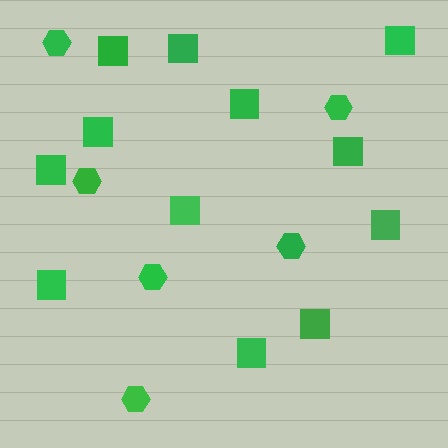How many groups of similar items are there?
There are 2 groups: one group of hexagons (6) and one group of squares (12).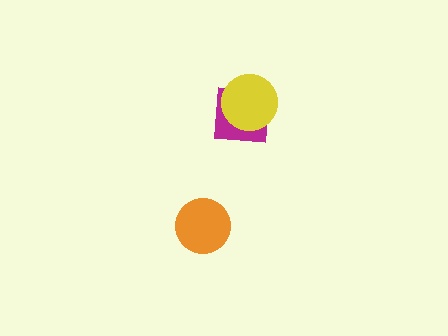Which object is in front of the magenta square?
The yellow circle is in front of the magenta square.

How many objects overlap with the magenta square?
1 object overlaps with the magenta square.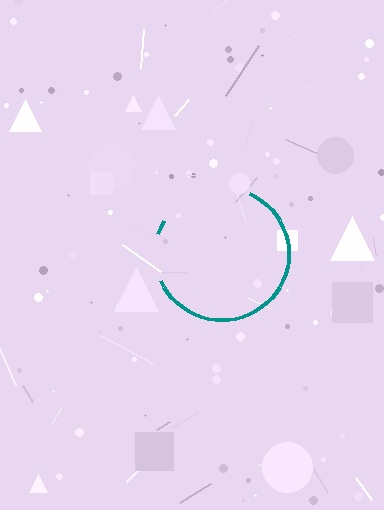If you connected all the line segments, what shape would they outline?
They would outline a circle.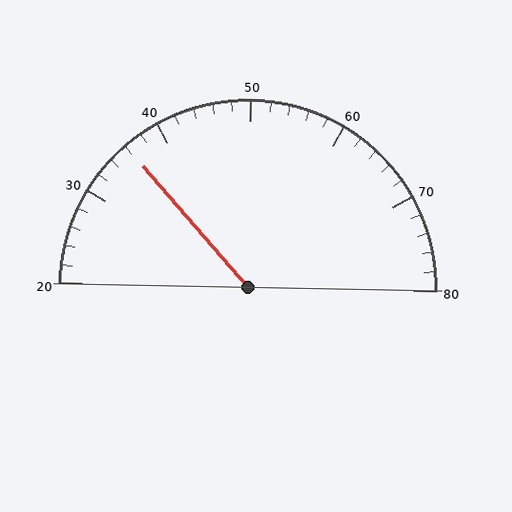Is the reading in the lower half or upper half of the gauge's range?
The reading is in the lower half of the range (20 to 80).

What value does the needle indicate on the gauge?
The needle indicates approximately 36.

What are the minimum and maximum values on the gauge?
The gauge ranges from 20 to 80.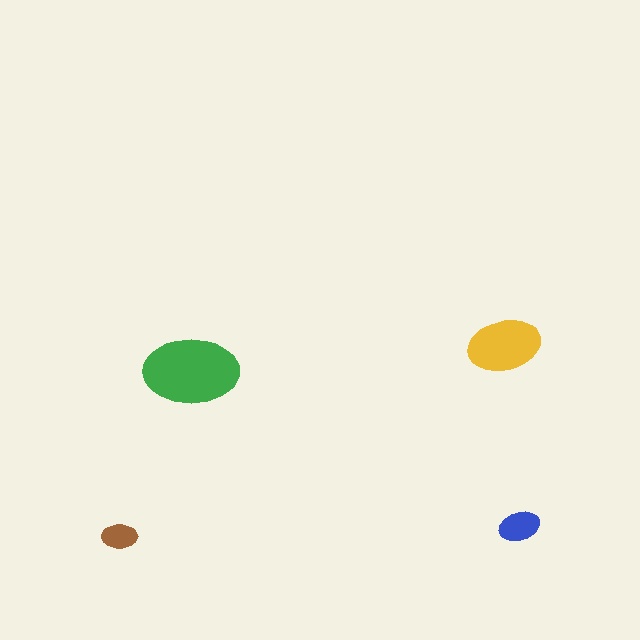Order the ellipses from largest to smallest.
the green one, the yellow one, the blue one, the brown one.